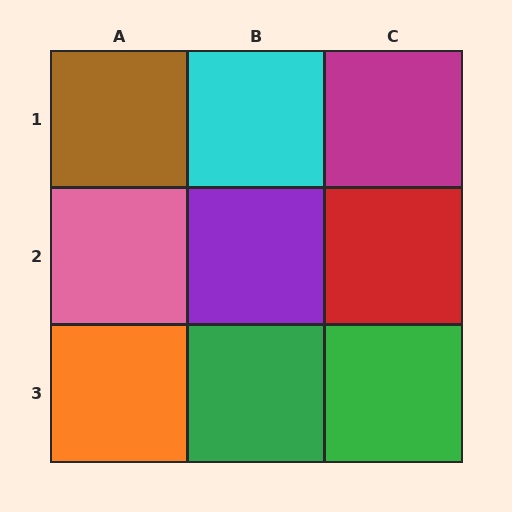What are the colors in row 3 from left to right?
Orange, green, green.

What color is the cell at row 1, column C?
Magenta.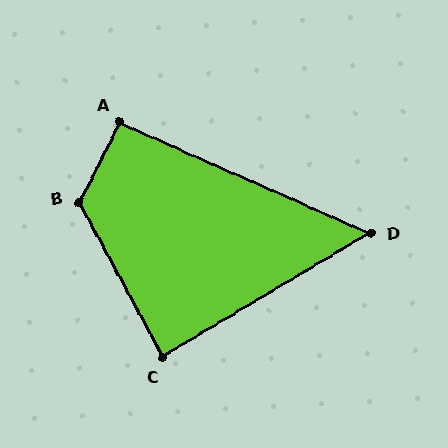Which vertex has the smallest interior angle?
D, at approximately 55 degrees.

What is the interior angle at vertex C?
Approximately 88 degrees (approximately right).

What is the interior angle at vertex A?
Approximately 92 degrees (approximately right).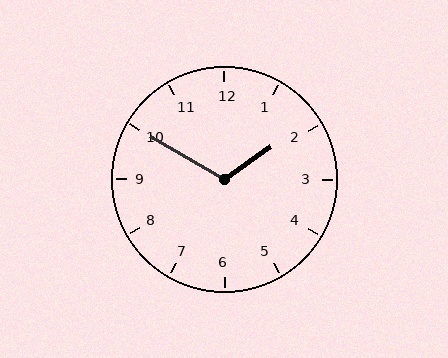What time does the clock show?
1:50.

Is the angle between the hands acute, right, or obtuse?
It is obtuse.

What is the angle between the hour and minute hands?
Approximately 115 degrees.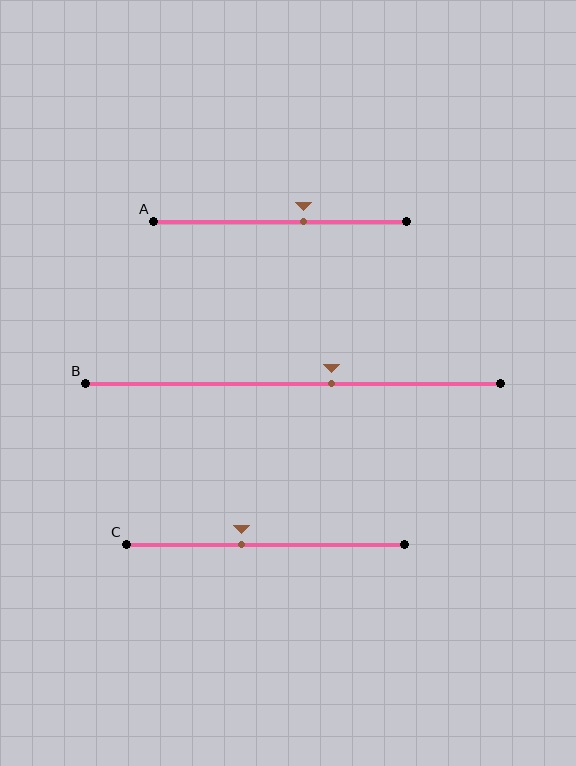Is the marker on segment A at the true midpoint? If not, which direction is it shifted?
No, the marker on segment A is shifted to the right by about 9% of the segment length.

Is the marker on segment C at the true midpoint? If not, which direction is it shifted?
No, the marker on segment C is shifted to the left by about 8% of the segment length.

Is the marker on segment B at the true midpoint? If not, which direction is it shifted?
No, the marker on segment B is shifted to the right by about 9% of the segment length.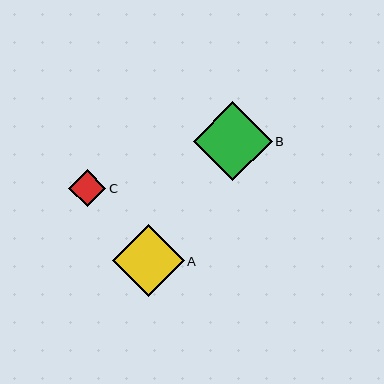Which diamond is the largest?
Diamond B is the largest with a size of approximately 78 pixels.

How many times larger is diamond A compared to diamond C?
Diamond A is approximately 1.9 times the size of diamond C.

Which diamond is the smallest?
Diamond C is the smallest with a size of approximately 37 pixels.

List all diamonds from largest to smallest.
From largest to smallest: B, A, C.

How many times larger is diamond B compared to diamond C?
Diamond B is approximately 2.1 times the size of diamond C.